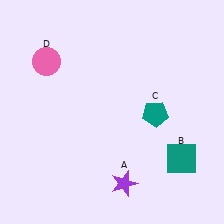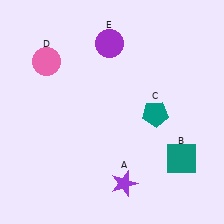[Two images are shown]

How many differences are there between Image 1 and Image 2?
There is 1 difference between the two images.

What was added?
A purple circle (E) was added in Image 2.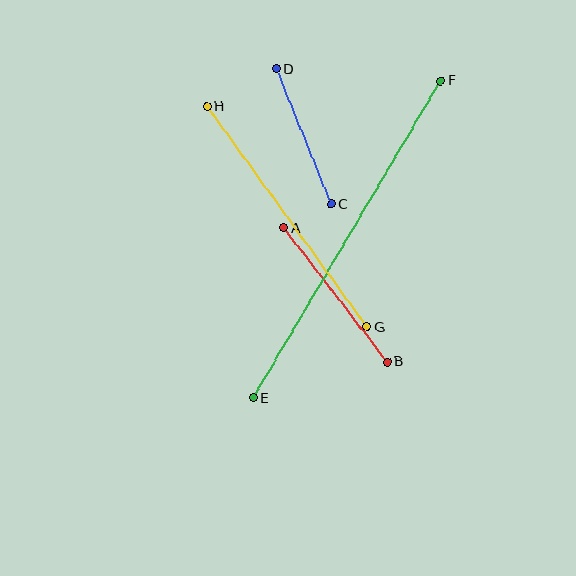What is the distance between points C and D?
The distance is approximately 146 pixels.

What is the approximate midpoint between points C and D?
The midpoint is at approximately (304, 137) pixels.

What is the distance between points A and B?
The distance is approximately 170 pixels.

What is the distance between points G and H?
The distance is approximately 273 pixels.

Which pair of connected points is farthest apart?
Points E and F are farthest apart.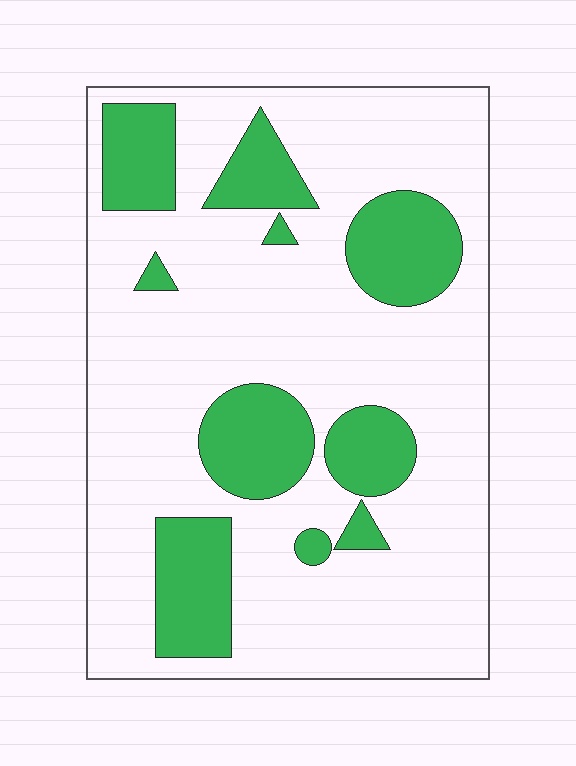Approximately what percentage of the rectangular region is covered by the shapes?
Approximately 25%.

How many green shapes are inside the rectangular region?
10.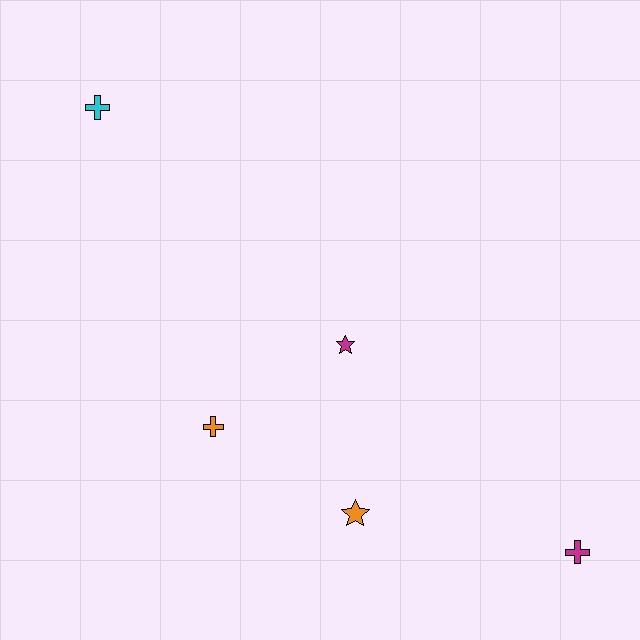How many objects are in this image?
There are 5 objects.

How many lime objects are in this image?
There are no lime objects.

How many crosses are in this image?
There are 3 crosses.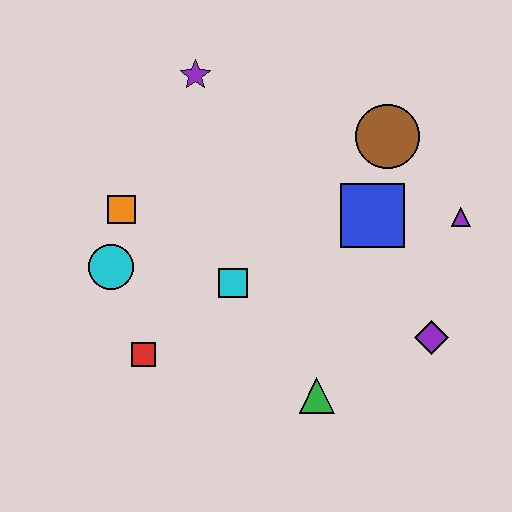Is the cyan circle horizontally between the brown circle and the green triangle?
No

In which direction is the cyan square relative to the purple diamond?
The cyan square is to the left of the purple diamond.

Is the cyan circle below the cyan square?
No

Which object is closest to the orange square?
The cyan circle is closest to the orange square.